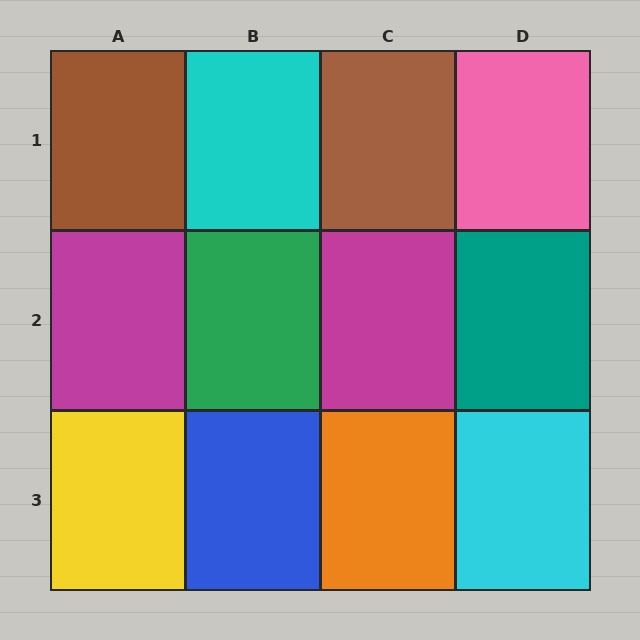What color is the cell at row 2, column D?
Teal.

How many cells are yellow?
1 cell is yellow.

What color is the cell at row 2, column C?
Magenta.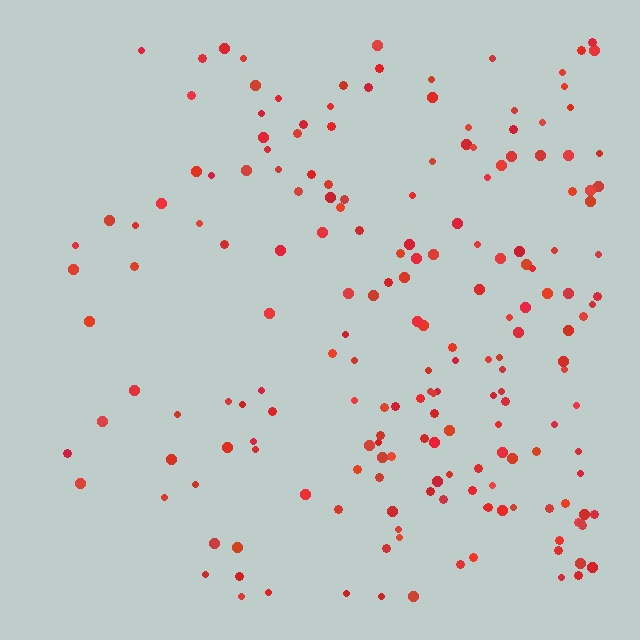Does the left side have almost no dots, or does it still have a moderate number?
Still a moderate number, just noticeably fewer than the right.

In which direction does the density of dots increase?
From left to right, with the right side densest.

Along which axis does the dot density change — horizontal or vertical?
Horizontal.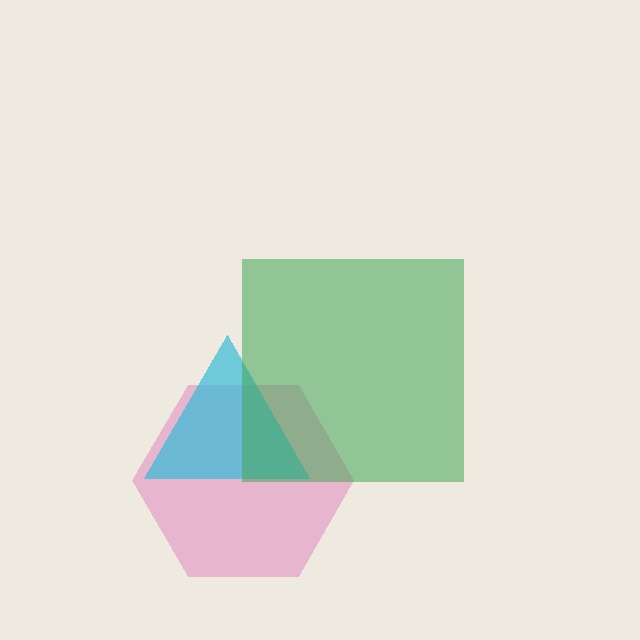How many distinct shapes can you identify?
There are 3 distinct shapes: a pink hexagon, a cyan triangle, a green square.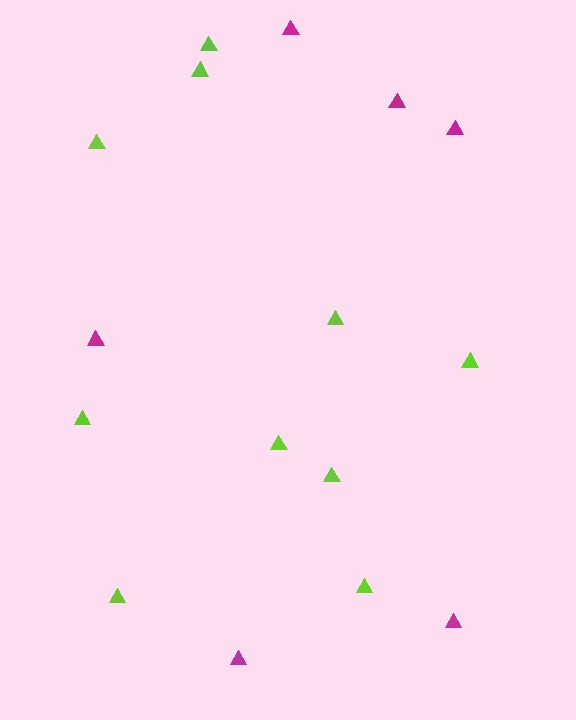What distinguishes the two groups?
There are 2 groups: one group of magenta triangles (6) and one group of lime triangles (10).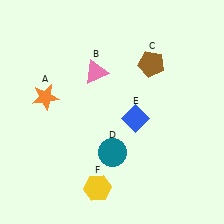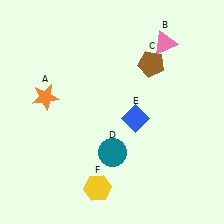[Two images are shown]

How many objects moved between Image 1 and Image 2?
1 object moved between the two images.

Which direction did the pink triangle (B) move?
The pink triangle (B) moved right.